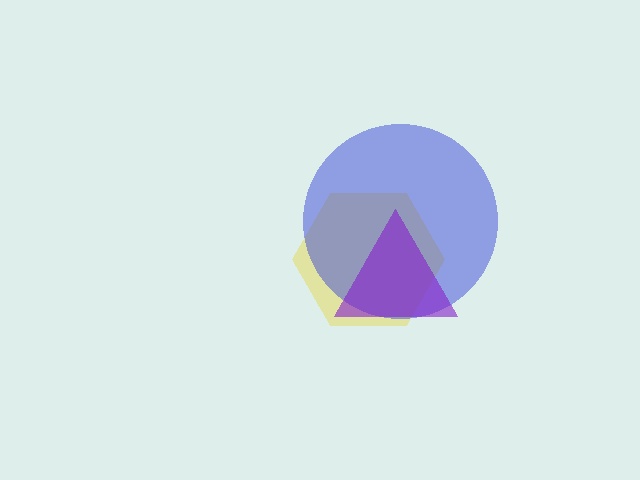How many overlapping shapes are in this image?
There are 3 overlapping shapes in the image.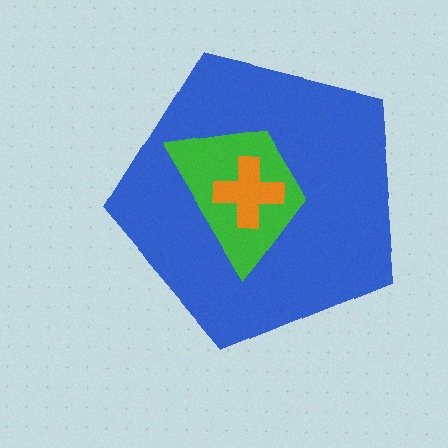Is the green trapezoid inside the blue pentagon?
Yes.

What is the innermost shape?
The orange cross.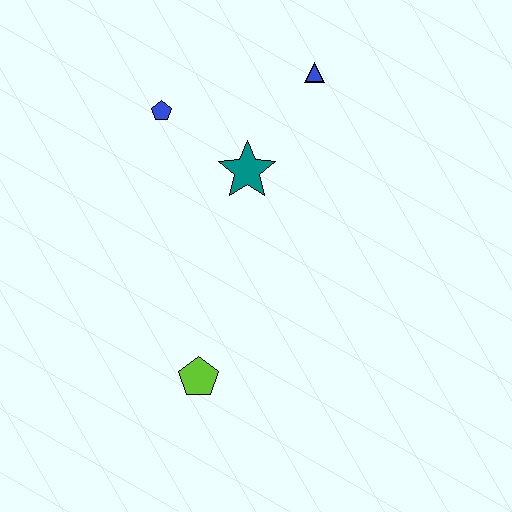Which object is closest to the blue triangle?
The teal star is closest to the blue triangle.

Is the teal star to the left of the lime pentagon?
No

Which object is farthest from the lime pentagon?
The blue triangle is farthest from the lime pentagon.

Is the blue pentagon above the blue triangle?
No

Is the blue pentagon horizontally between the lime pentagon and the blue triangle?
No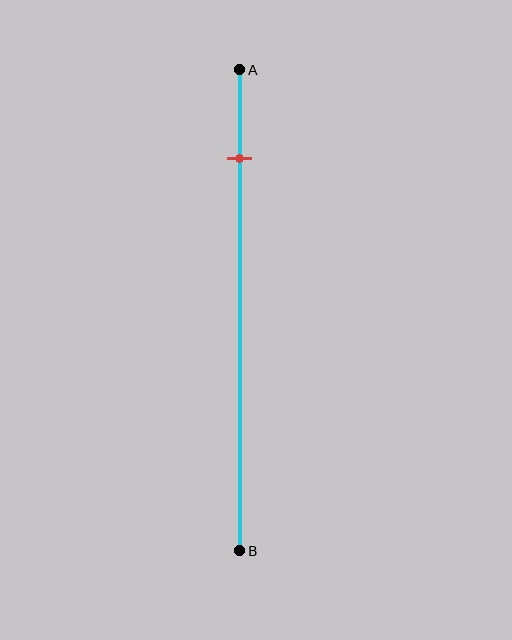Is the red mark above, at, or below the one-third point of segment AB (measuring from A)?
The red mark is above the one-third point of segment AB.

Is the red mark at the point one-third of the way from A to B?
No, the mark is at about 20% from A, not at the 33% one-third point.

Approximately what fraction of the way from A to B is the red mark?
The red mark is approximately 20% of the way from A to B.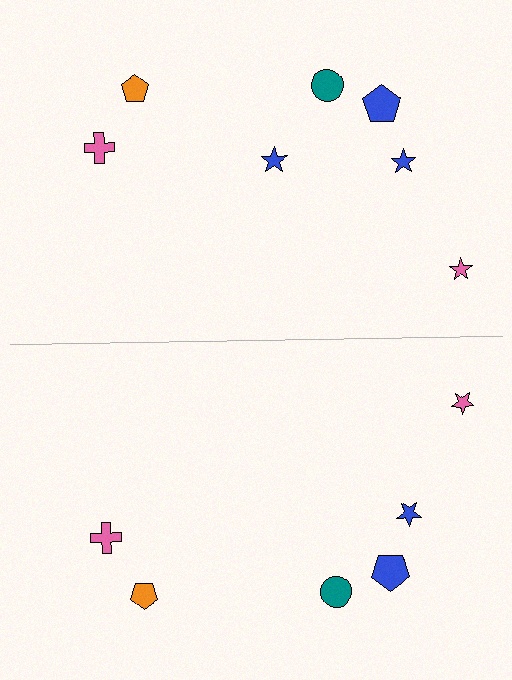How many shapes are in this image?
There are 13 shapes in this image.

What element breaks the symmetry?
A blue star is missing from the bottom side.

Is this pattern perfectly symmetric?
No, the pattern is not perfectly symmetric. A blue star is missing from the bottom side.